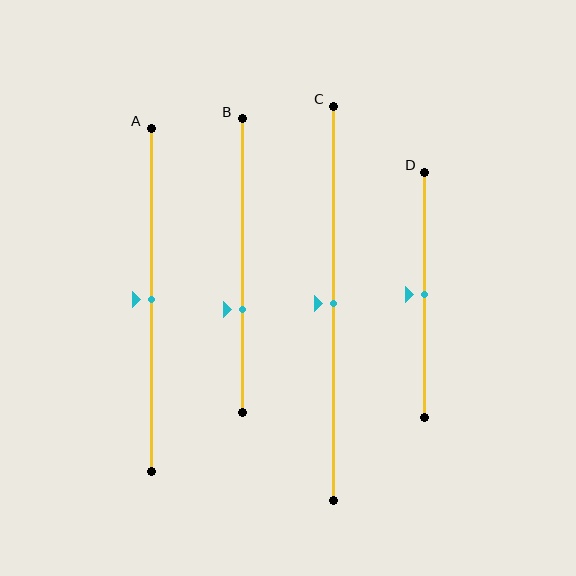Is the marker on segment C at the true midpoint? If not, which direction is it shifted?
Yes, the marker on segment C is at the true midpoint.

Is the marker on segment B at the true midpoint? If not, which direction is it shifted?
No, the marker on segment B is shifted downward by about 15% of the segment length.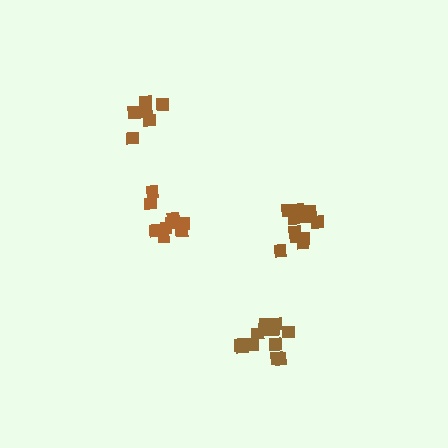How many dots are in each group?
Group 1: 11 dots, Group 2: 6 dots, Group 3: 12 dots, Group 4: 9 dots (38 total).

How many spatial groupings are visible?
There are 4 spatial groupings.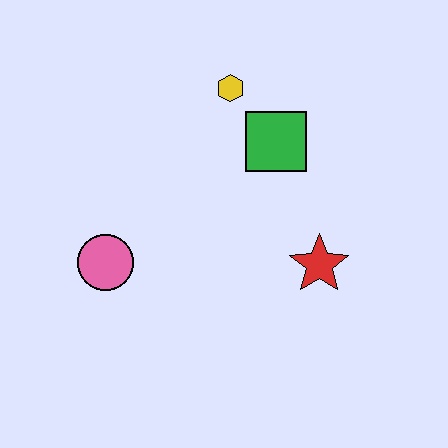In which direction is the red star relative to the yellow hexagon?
The red star is below the yellow hexagon.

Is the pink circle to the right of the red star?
No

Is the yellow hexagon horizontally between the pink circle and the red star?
Yes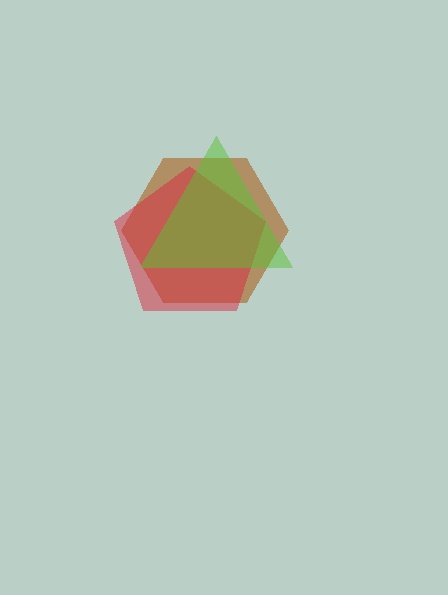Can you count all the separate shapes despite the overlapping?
Yes, there are 3 separate shapes.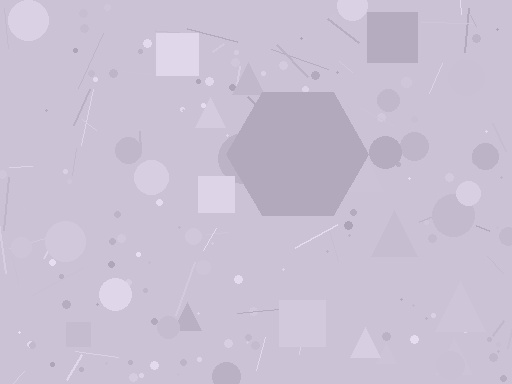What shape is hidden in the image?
A hexagon is hidden in the image.